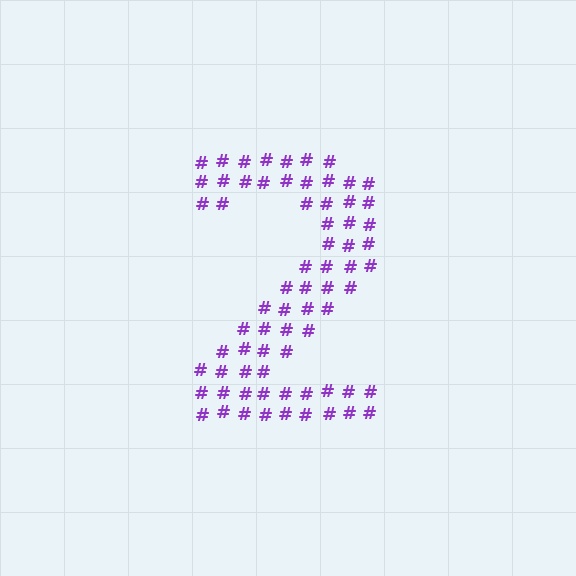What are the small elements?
The small elements are hash symbols.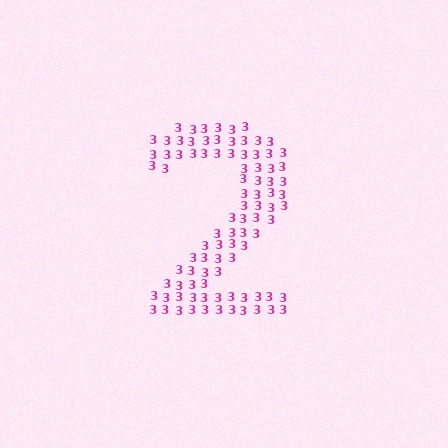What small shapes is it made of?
It is made of small digit 3's.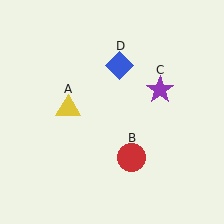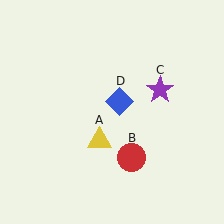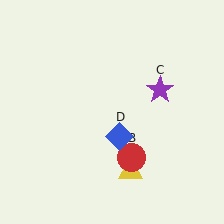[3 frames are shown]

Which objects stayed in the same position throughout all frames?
Red circle (object B) and purple star (object C) remained stationary.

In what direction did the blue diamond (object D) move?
The blue diamond (object D) moved down.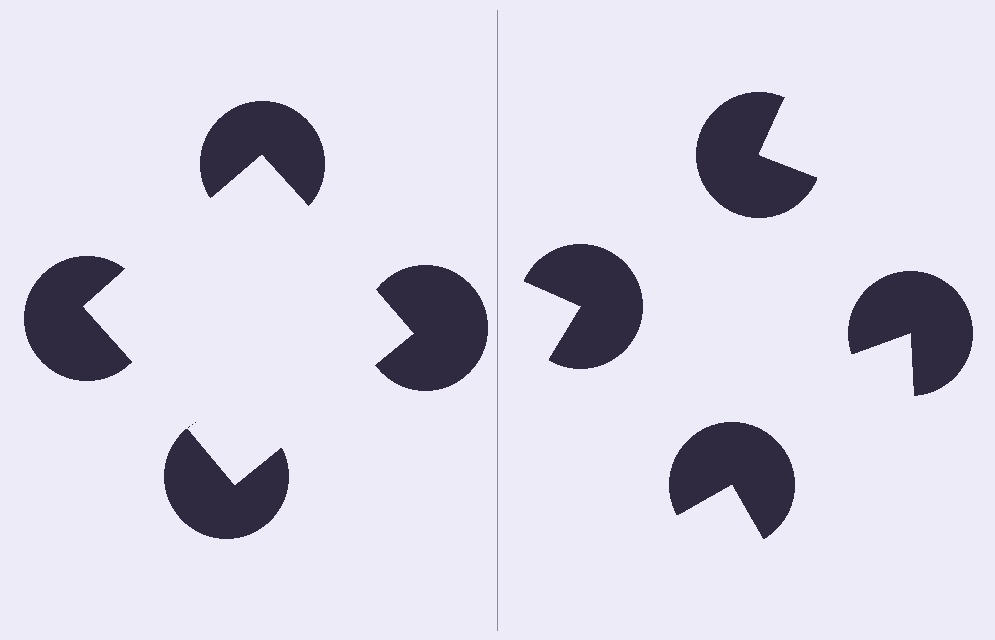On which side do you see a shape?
An illusory square appears on the left side. On the right side the wedge cuts are rotated, so no coherent shape forms.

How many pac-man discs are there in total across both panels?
8 — 4 on each side.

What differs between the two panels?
The pac-man discs are positioned identically on both sides; only the wedge orientations differ. On the left they align to a square; on the right they are misaligned.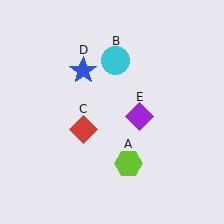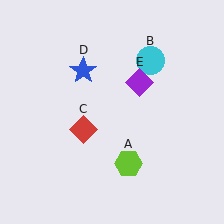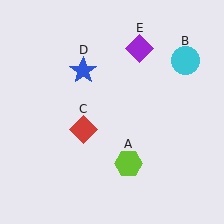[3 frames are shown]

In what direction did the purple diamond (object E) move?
The purple diamond (object E) moved up.